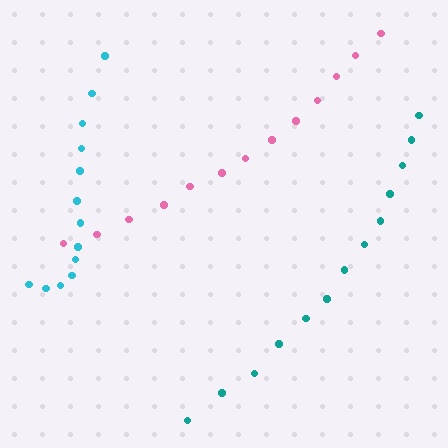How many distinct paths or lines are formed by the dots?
There are 3 distinct paths.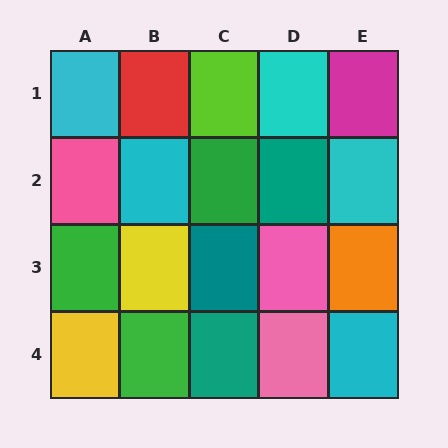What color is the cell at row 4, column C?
Teal.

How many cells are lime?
1 cell is lime.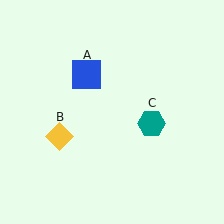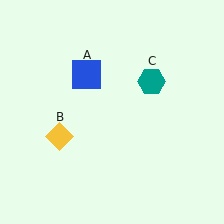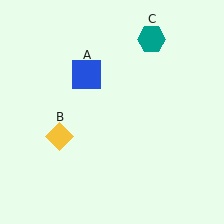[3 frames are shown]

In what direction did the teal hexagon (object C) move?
The teal hexagon (object C) moved up.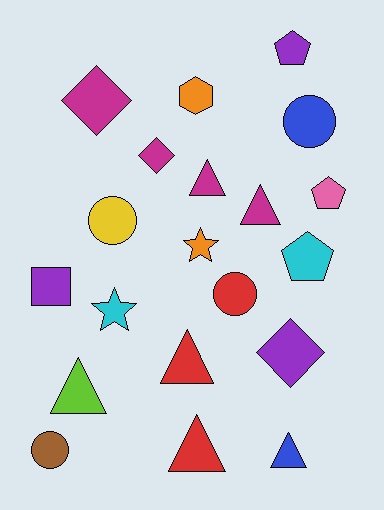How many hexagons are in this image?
There is 1 hexagon.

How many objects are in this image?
There are 20 objects.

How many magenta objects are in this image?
There are 4 magenta objects.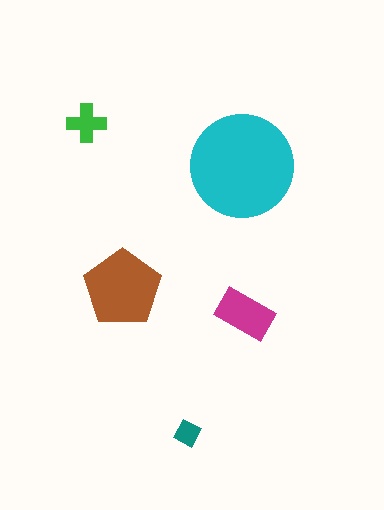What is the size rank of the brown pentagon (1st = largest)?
2nd.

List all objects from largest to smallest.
The cyan circle, the brown pentagon, the magenta rectangle, the green cross, the teal diamond.